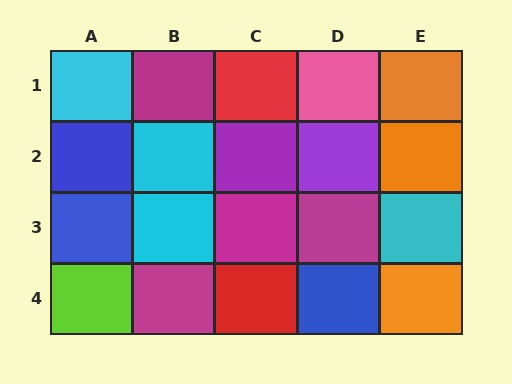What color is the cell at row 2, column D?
Purple.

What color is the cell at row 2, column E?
Orange.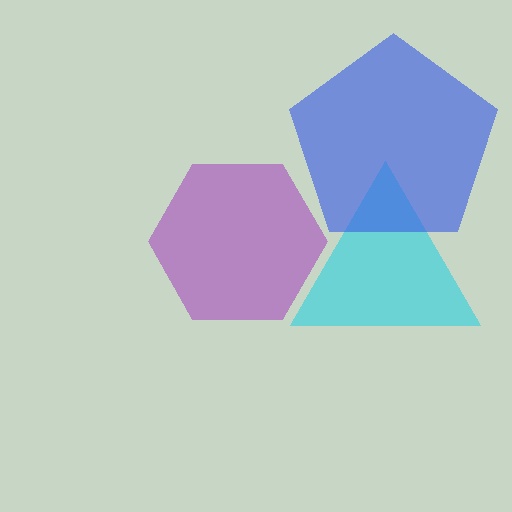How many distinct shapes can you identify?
There are 3 distinct shapes: a purple hexagon, a cyan triangle, a blue pentagon.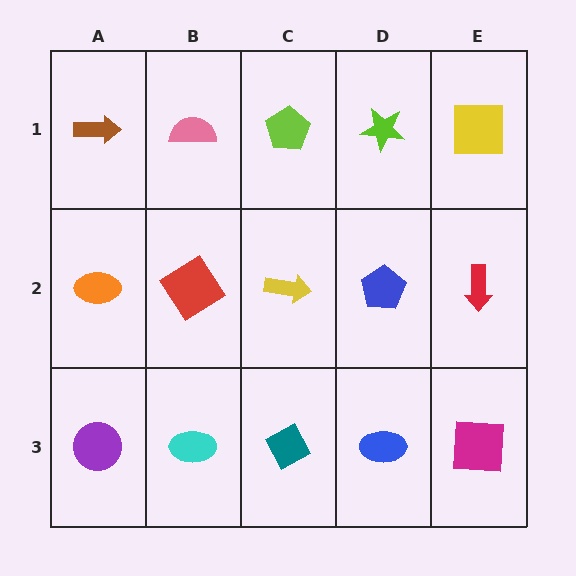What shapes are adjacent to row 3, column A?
An orange ellipse (row 2, column A), a cyan ellipse (row 3, column B).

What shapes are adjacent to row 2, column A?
A brown arrow (row 1, column A), a purple circle (row 3, column A), a red diamond (row 2, column B).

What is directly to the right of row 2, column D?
A red arrow.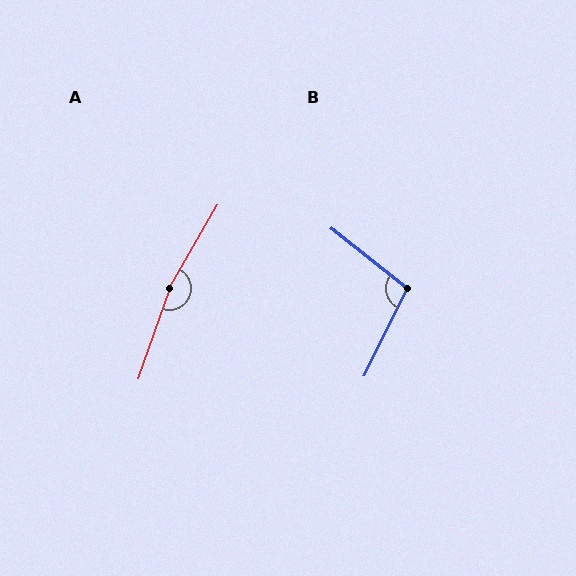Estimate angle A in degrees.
Approximately 169 degrees.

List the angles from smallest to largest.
B (102°), A (169°).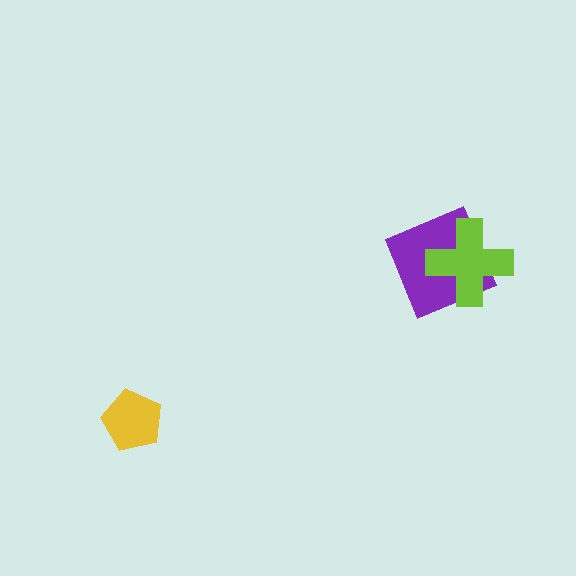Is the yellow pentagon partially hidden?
No, no other shape covers it.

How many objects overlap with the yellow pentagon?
0 objects overlap with the yellow pentagon.